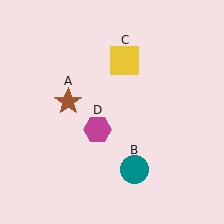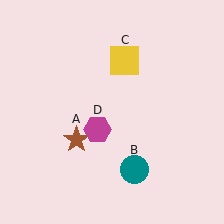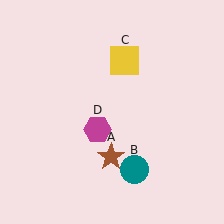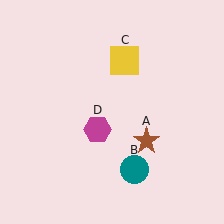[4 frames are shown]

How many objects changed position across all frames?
1 object changed position: brown star (object A).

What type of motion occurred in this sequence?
The brown star (object A) rotated counterclockwise around the center of the scene.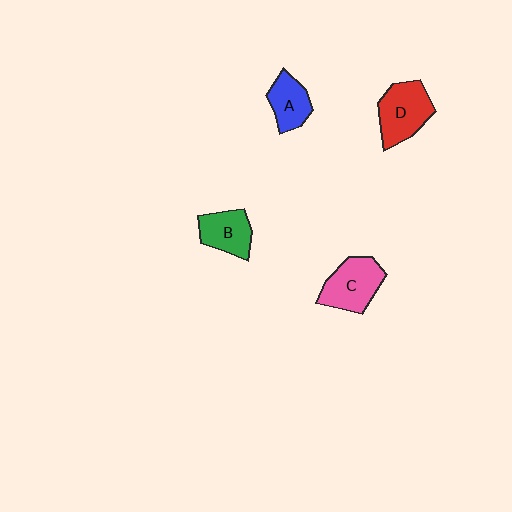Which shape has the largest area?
Shape D (red).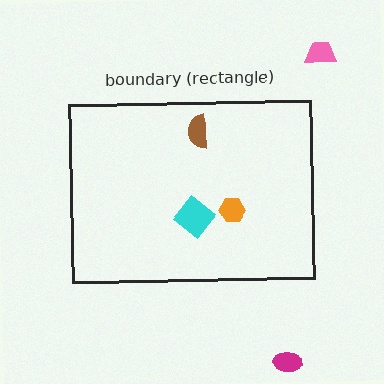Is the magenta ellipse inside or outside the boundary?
Outside.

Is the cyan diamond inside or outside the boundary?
Inside.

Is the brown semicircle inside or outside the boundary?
Inside.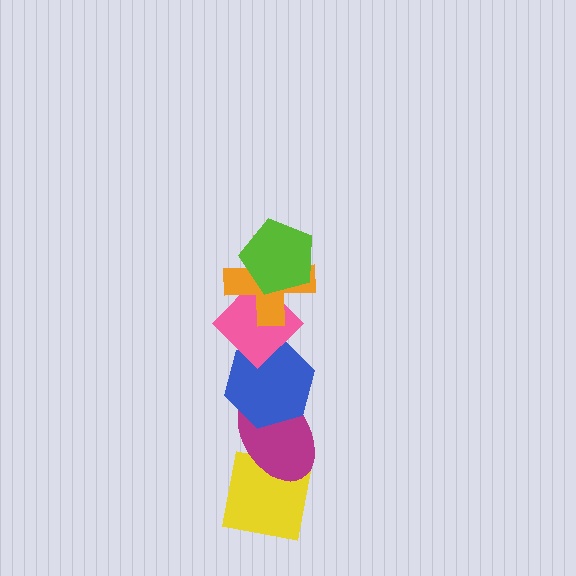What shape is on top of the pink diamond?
The orange cross is on top of the pink diamond.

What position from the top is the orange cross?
The orange cross is 2nd from the top.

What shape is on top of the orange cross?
The lime pentagon is on top of the orange cross.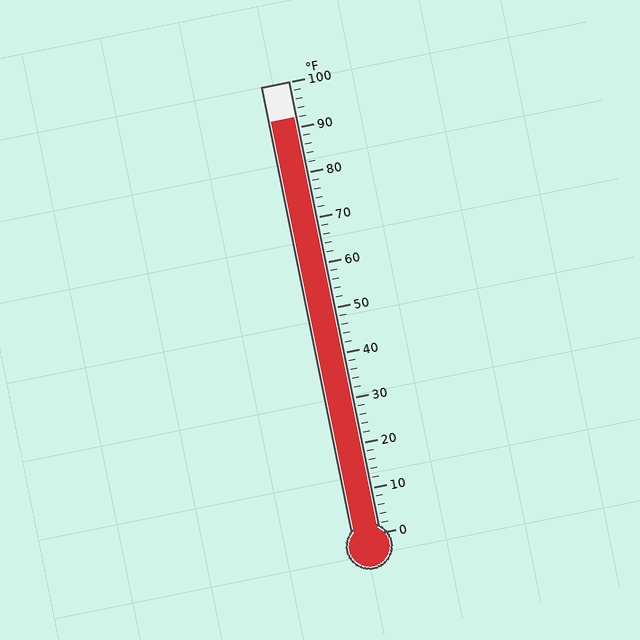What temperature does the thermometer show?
The thermometer shows approximately 92°F.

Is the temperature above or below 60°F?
The temperature is above 60°F.